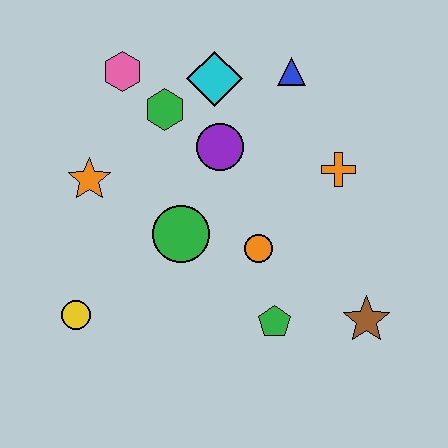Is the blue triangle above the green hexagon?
Yes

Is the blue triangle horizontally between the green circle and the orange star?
No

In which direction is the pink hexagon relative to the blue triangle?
The pink hexagon is to the left of the blue triangle.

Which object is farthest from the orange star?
The brown star is farthest from the orange star.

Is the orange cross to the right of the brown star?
No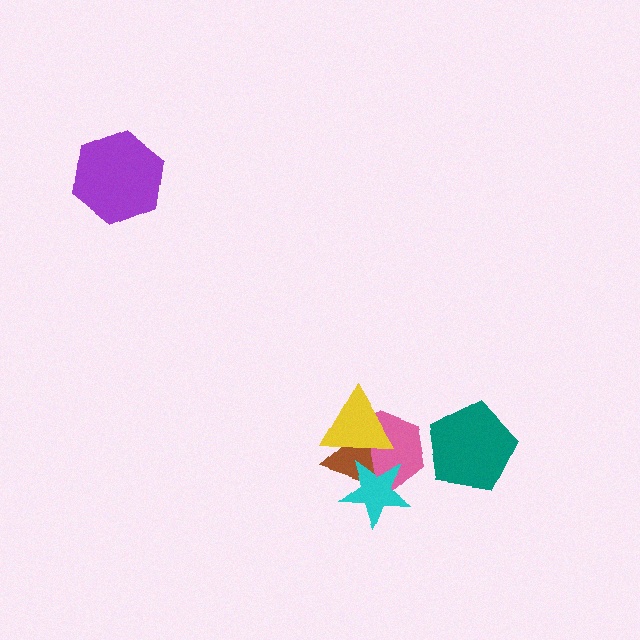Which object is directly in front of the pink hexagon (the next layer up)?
The brown triangle is directly in front of the pink hexagon.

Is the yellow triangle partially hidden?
No, no other shape covers it.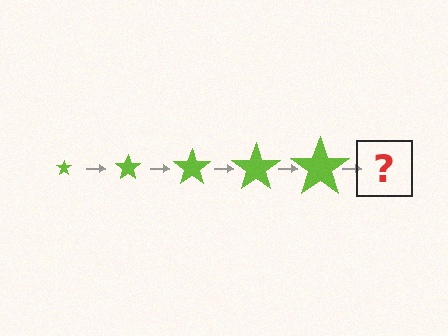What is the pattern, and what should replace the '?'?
The pattern is that the star gets progressively larger each step. The '?' should be a lime star, larger than the previous one.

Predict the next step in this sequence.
The next step is a lime star, larger than the previous one.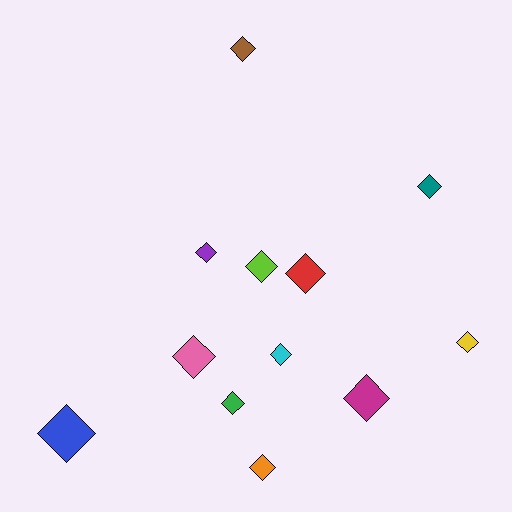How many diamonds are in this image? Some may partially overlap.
There are 12 diamonds.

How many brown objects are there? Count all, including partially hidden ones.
There is 1 brown object.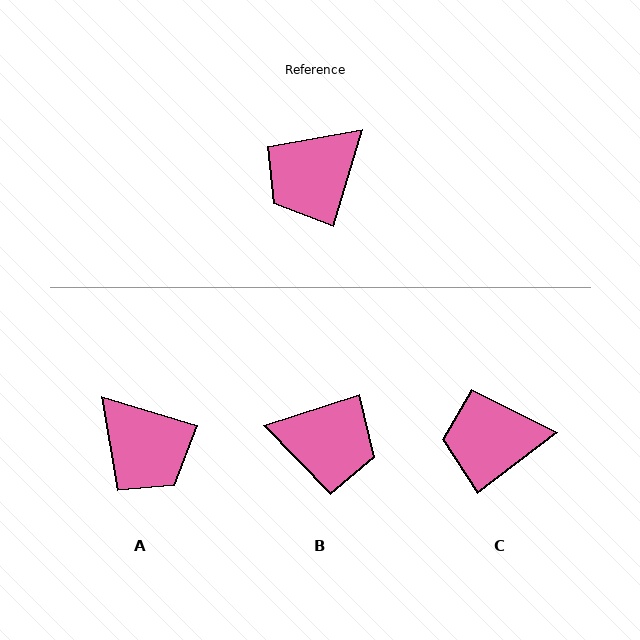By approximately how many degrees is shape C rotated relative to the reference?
Approximately 36 degrees clockwise.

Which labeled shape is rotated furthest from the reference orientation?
B, about 124 degrees away.